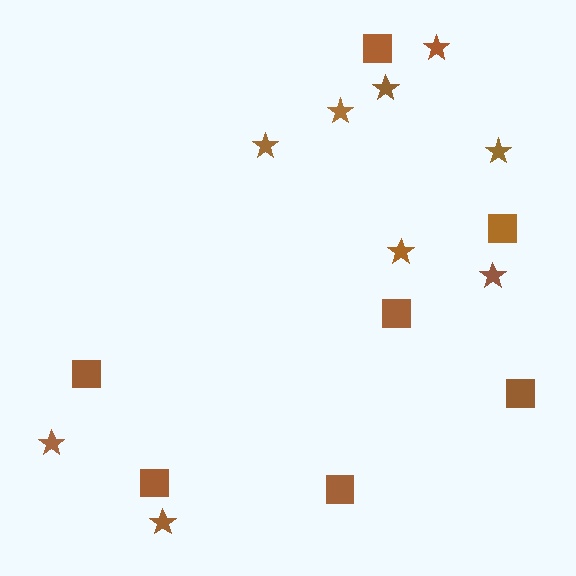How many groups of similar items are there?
There are 2 groups: one group of stars (9) and one group of squares (7).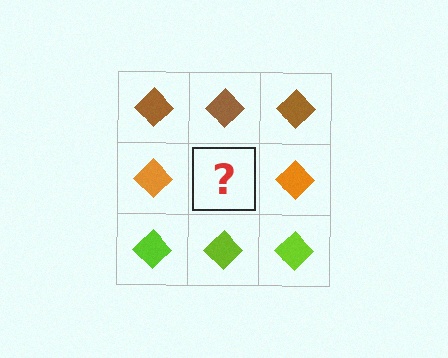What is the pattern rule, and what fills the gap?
The rule is that each row has a consistent color. The gap should be filled with an orange diamond.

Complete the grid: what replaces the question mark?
The question mark should be replaced with an orange diamond.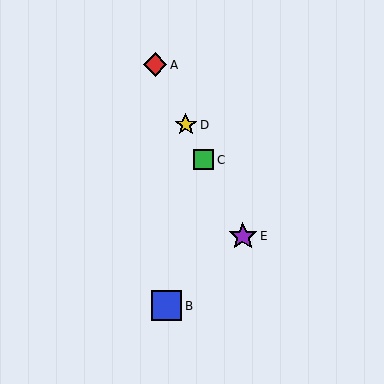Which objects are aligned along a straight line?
Objects A, C, D, E are aligned along a straight line.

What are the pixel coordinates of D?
Object D is at (186, 125).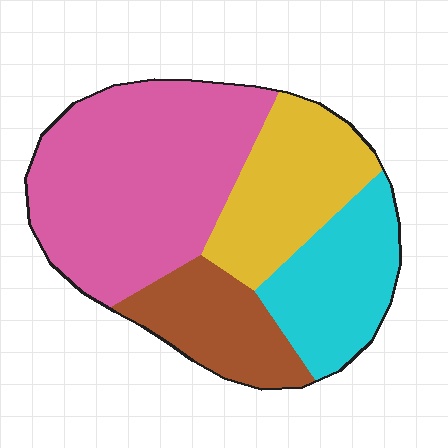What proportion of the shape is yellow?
Yellow takes up about one fifth (1/5) of the shape.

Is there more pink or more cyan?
Pink.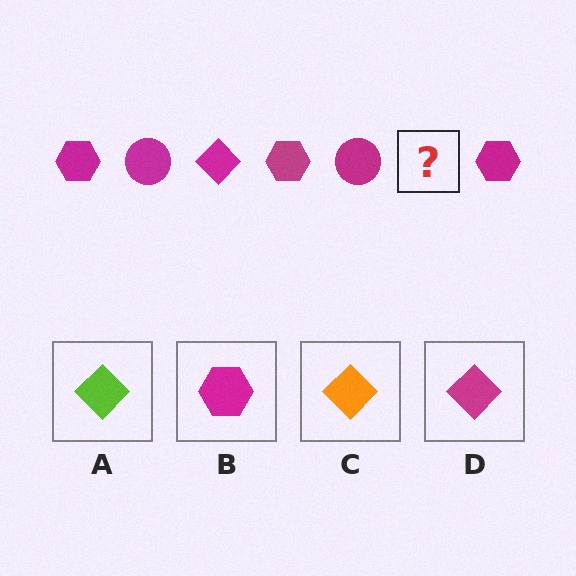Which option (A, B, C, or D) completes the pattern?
D.